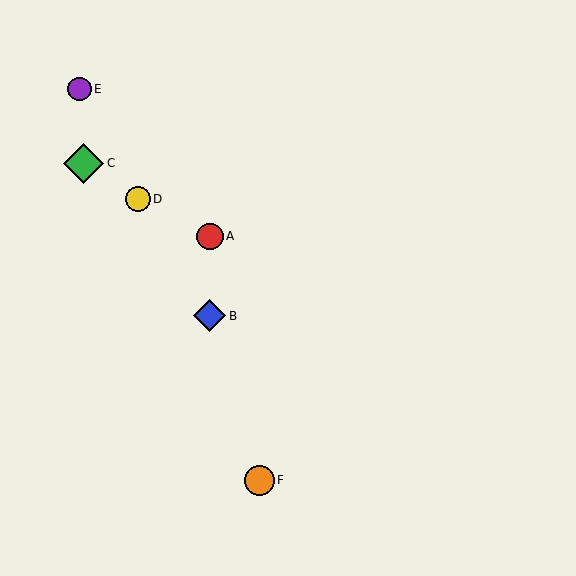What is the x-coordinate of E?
Object E is at x≈80.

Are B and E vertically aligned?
No, B is at x≈210 and E is at x≈80.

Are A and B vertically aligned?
Yes, both are at x≈210.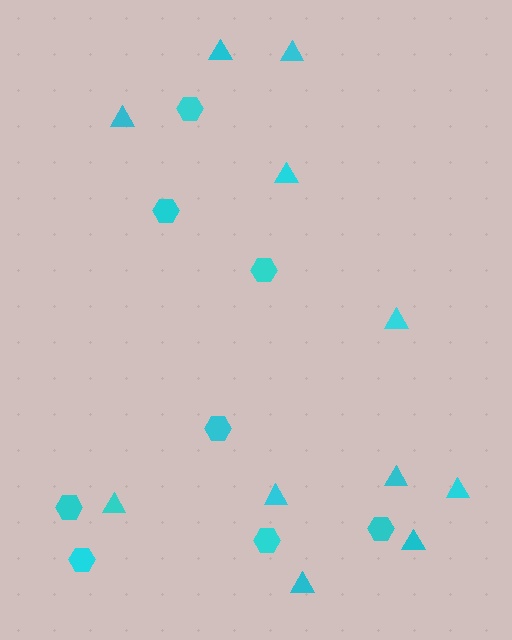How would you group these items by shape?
There are 2 groups: one group of hexagons (8) and one group of triangles (11).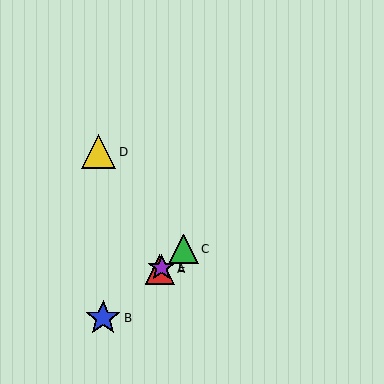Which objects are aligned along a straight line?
Objects A, B, C, E are aligned along a straight line.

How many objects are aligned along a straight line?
4 objects (A, B, C, E) are aligned along a straight line.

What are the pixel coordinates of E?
Object E is at (162, 268).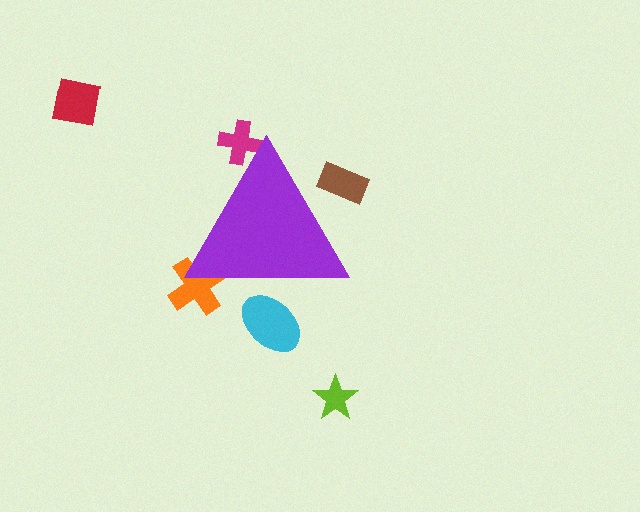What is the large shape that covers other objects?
A purple triangle.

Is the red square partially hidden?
No, the red square is fully visible.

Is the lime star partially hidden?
No, the lime star is fully visible.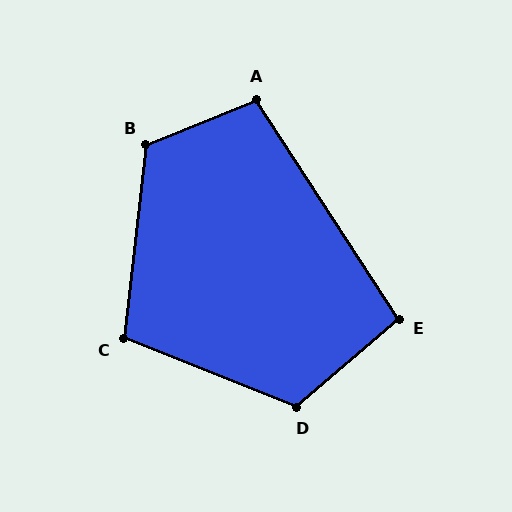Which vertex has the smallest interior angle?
E, at approximately 98 degrees.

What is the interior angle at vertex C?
Approximately 105 degrees (obtuse).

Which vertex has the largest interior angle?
B, at approximately 119 degrees.